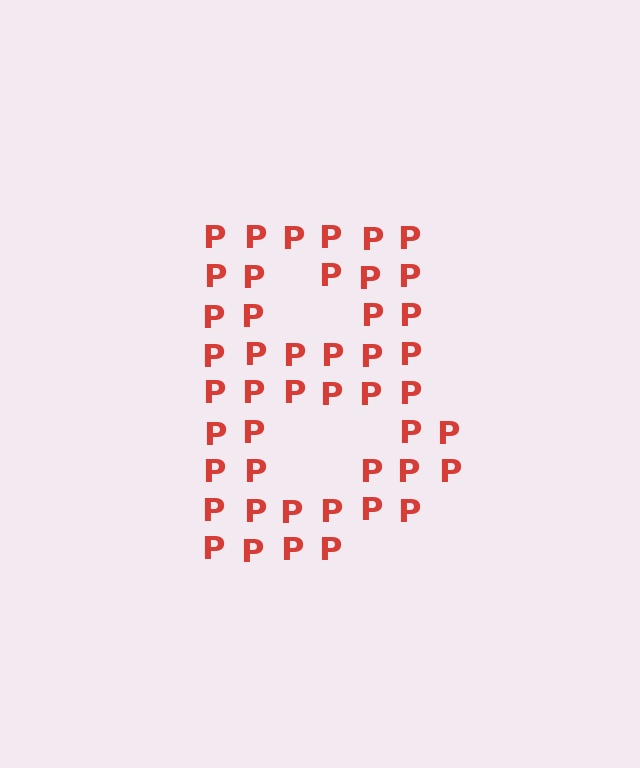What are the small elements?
The small elements are letter P's.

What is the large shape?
The large shape is the letter B.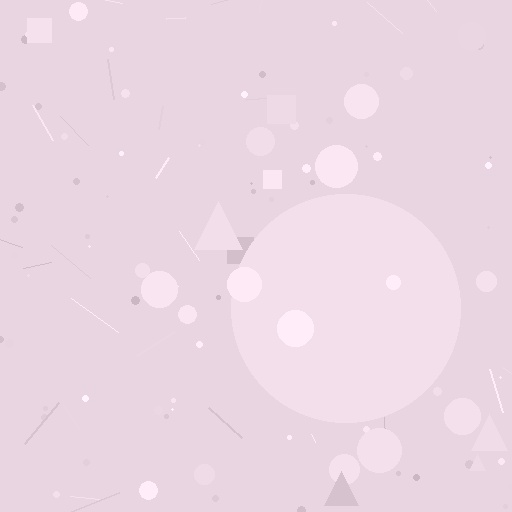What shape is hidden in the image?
A circle is hidden in the image.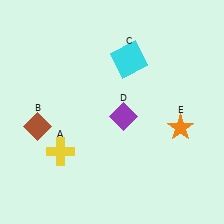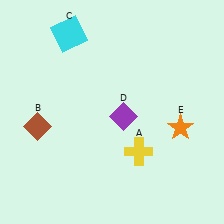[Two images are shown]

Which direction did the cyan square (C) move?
The cyan square (C) moved left.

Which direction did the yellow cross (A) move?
The yellow cross (A) moved right.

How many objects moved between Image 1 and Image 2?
2 objects moved between the two images.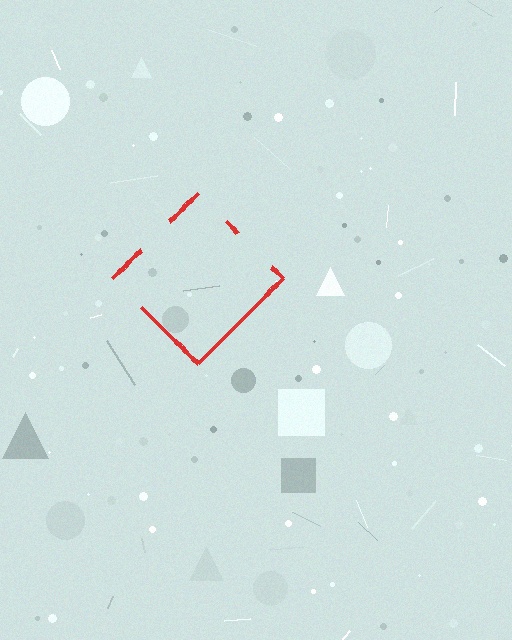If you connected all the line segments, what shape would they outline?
They would outline a diamond.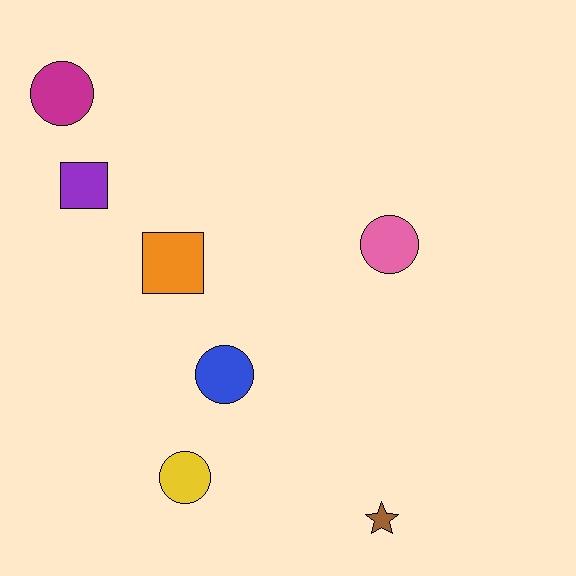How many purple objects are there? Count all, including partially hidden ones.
There is 1 purple object.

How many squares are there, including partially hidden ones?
There are 2 squares.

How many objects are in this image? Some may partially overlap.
There are 7 objects.